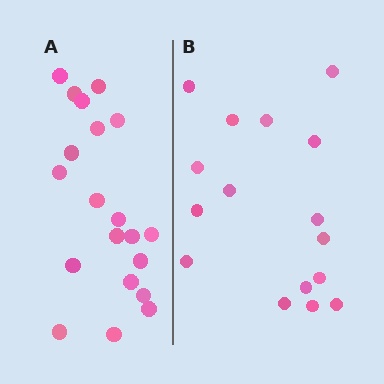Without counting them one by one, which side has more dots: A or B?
Region A (the left region) has more dots.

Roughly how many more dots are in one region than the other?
Region A has about 4 more dots than region B.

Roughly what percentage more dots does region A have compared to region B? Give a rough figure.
About 25% more.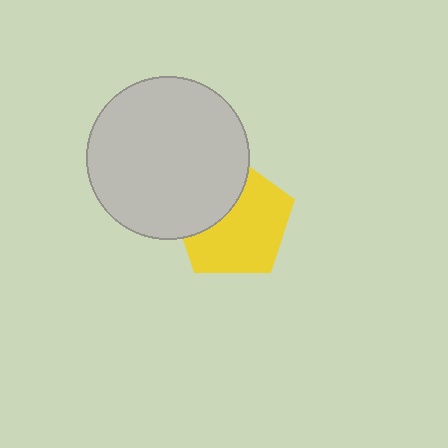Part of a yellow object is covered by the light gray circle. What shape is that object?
It is a pentagon.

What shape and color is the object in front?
The object in front is a light gray circle.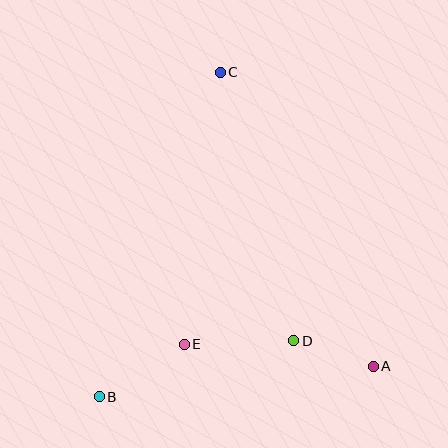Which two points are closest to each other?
Points A and D are closest to each other.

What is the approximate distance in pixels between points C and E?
The distance between C and E is approximately 274 pixels.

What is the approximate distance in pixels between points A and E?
The distance between A and E is approximately 190 pixels.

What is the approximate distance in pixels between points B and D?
The distance between B and D is approximately 202 pixels.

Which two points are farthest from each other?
Points B and C are farthest from each other.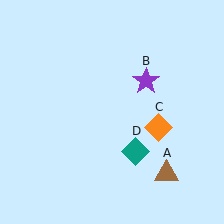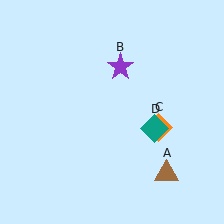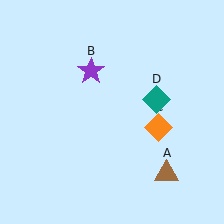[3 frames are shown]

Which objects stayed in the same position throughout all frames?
Brown triangle (object A) and orange diamond (object C) remained stationary.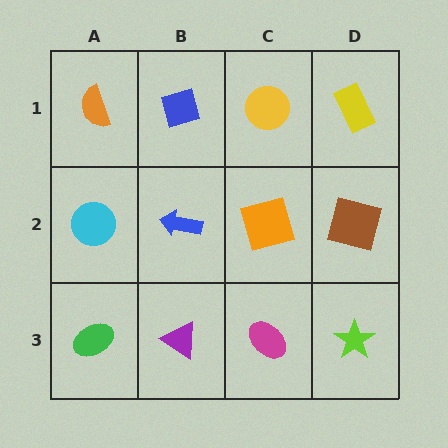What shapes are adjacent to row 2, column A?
An orange semicircle (row 1, column A), a green ellipse (row 3, column A), a blue arrow (row 2, column B).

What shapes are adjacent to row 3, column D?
A brown square (row 2, column D), a magenta ellipse (row 3, column C).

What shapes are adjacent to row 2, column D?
A yellow rectangle (row 1, column D), a lime star (row 3, column D), an orange square (row 2, column C).